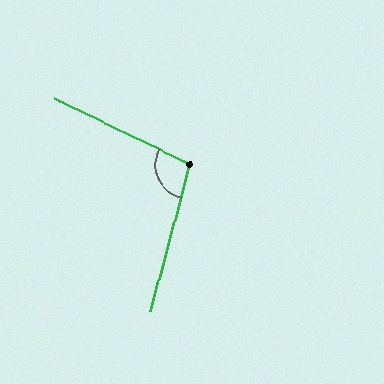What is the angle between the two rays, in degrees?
Approximately 101 degrees.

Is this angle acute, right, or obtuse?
It is obtuse.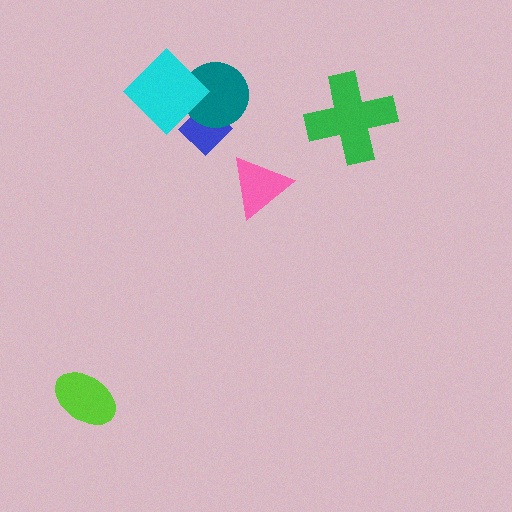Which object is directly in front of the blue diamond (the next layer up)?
The teal circle is directly in front of the blue diamond.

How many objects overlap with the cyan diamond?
2 objects overlap with the cyan diamond.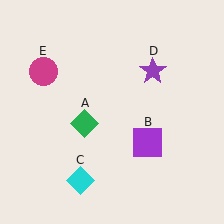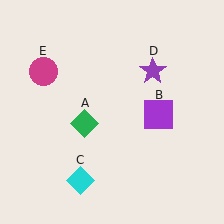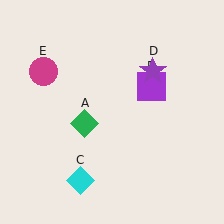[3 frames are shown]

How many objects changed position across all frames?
1 object changed position: purple square (object B).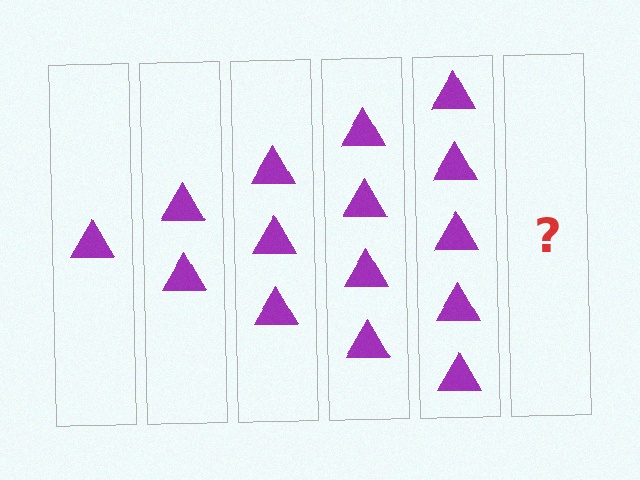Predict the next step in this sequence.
The next step is 6 triangles.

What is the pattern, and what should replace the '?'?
The pattern is that each step adds one more triangle. The '?' should be 6 triangles.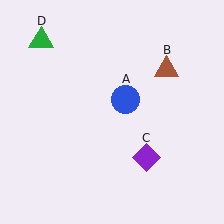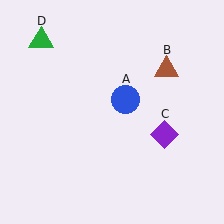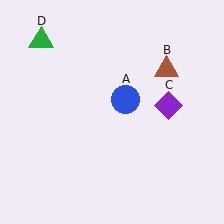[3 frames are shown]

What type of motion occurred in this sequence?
The purple diamond (object C) rotated counterclockwise around the center of the scene.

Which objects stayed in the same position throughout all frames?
Blue circle (object A) and brown triangle (object B) and green triangle (object D) remained stationary.